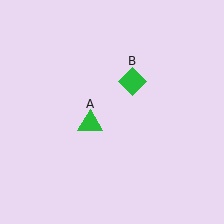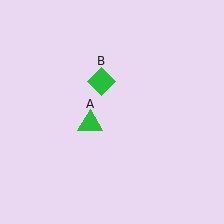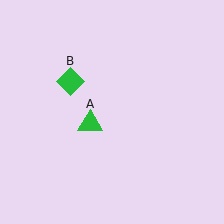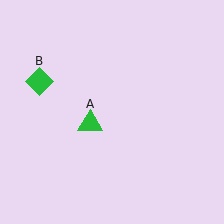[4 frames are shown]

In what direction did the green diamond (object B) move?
The green diamond (object B) moved left.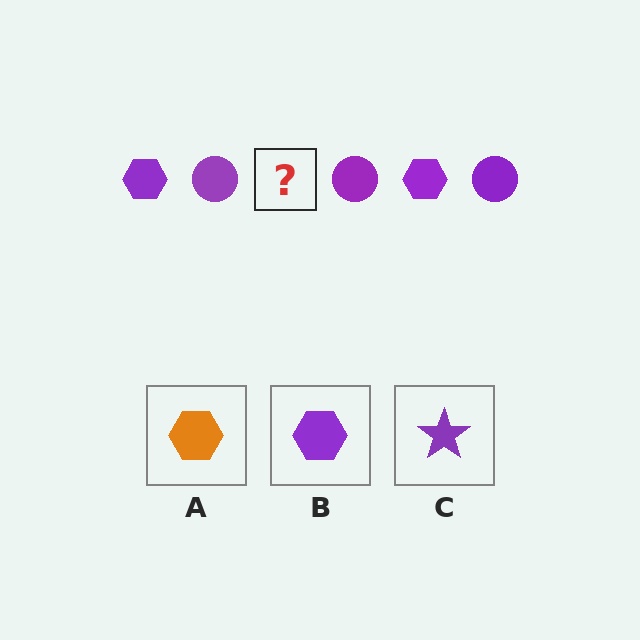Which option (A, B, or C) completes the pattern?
B.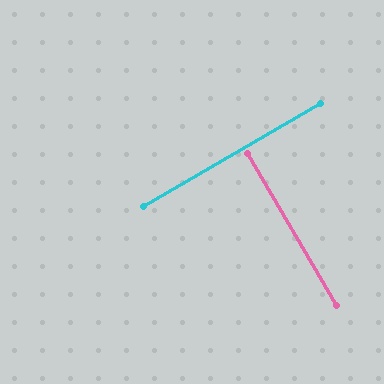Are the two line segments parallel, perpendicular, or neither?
Perpendicular — they meet at approximately 90°.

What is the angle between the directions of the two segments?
Approximately 90 degrees.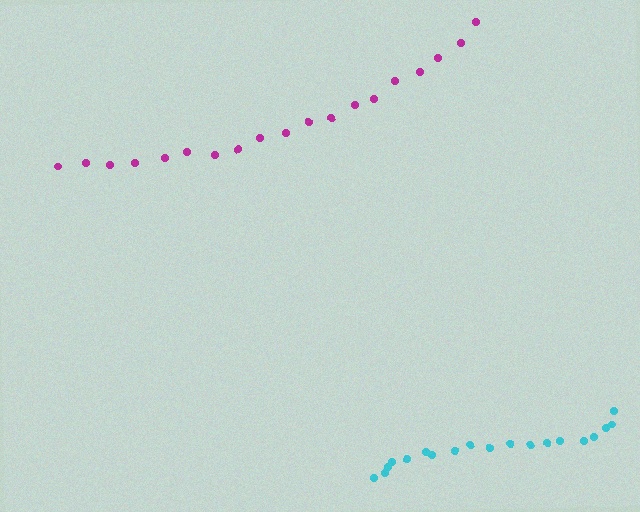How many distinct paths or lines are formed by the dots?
There are 2 distinct paths.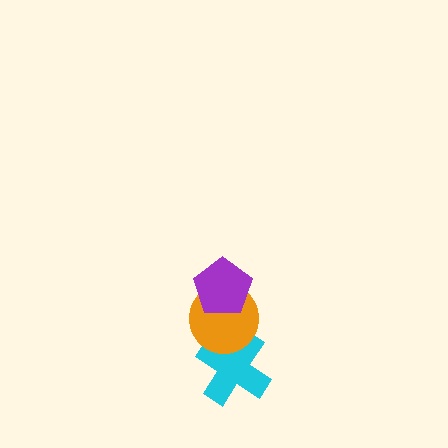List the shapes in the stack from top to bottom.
From top to bottom: the purple pentagon, the orange circle, the cyan cross.